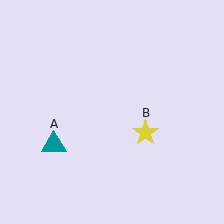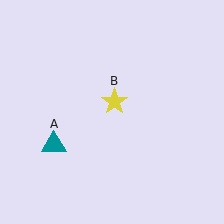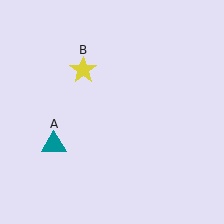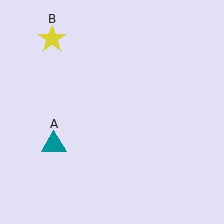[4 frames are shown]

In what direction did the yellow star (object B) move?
The yellow star (object B) moved up and to the left.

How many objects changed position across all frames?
1 object changed position: yellow star (object B).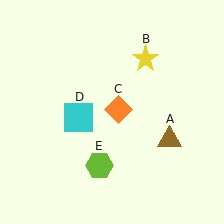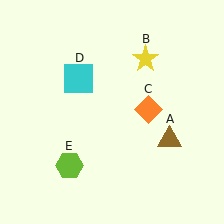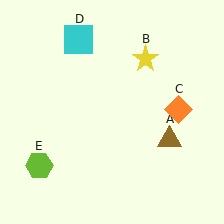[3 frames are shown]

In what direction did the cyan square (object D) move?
The cyan square (object D) moved up.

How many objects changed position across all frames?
3 objects changed position: orange diamond (object C), cyan square (object D), lime hexagon (object E).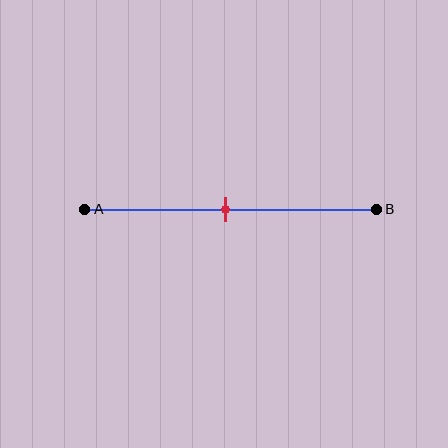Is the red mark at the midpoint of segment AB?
Yes, the mark is approximately at the midpoint.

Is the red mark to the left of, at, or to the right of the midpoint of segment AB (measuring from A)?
The red mark is approximately at the midpoint of segment AB.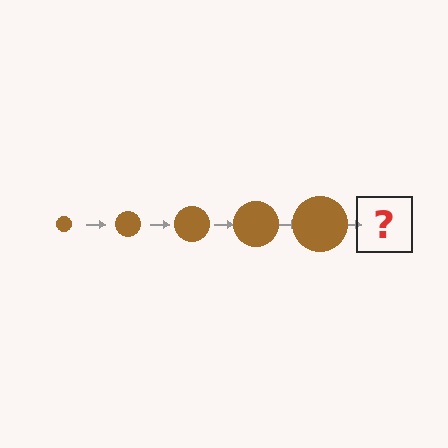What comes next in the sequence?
The next element should be a brown circle, larger than the previous one.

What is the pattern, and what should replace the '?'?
The pattern is that the circle gets progressively larger each step. The '?' should be a brown circle, larger than the previous one.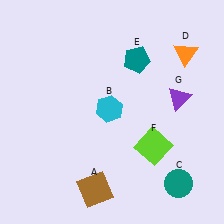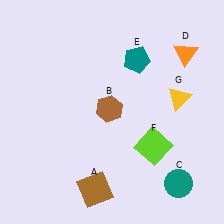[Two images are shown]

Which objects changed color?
B changed from cyan to brown. G changed from purple to yellow.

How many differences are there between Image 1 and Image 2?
There are 2 differences between the two images.